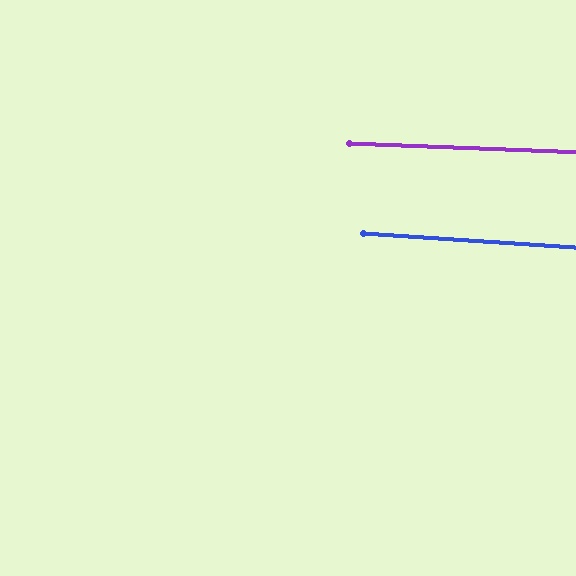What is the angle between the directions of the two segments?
Approximately 1 degree.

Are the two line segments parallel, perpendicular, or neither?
Parallel — their directions differ by only 1.4°.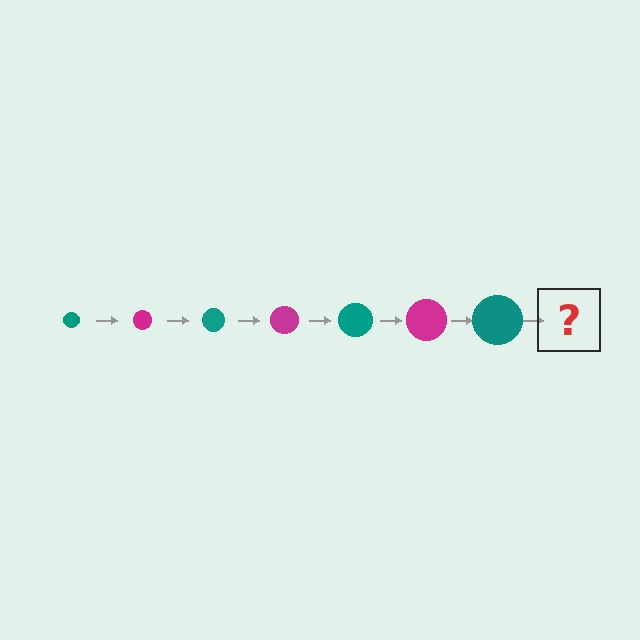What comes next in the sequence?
The next element should be a magenta circle, larger than the previous one.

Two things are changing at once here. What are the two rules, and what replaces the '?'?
The two rules are that the circle grows larger each step and the color cycles through teal and magenta. The '?' should be a magenta circle, larger than the previous one.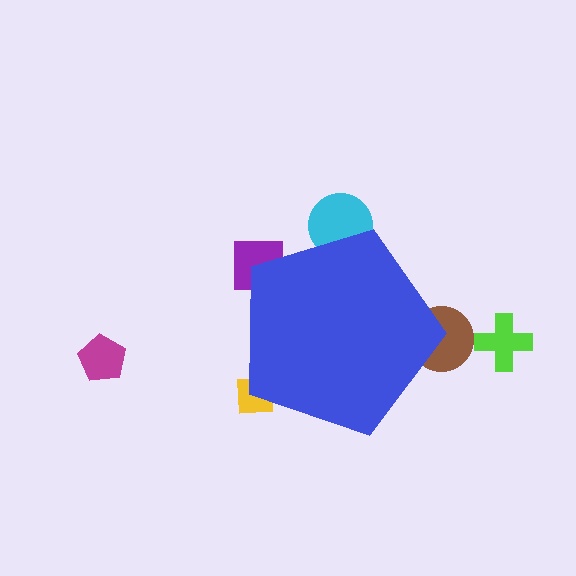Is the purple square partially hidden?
Yes, the purple square is partially hidden behind the blue pentagon.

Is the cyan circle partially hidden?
Yes, the cyan circle is partially hidden behind the blue pentagon.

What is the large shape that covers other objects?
A blue pentagon.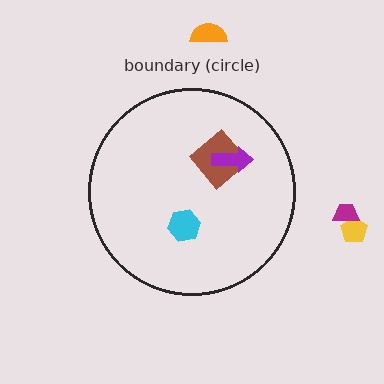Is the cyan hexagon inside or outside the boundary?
Inside.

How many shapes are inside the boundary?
3 inside, 3 outside.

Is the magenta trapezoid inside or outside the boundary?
Outside.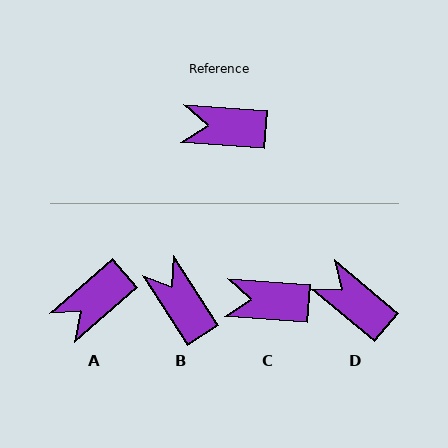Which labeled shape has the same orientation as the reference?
C.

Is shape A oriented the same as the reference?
No, it is off by about 45 degrees.